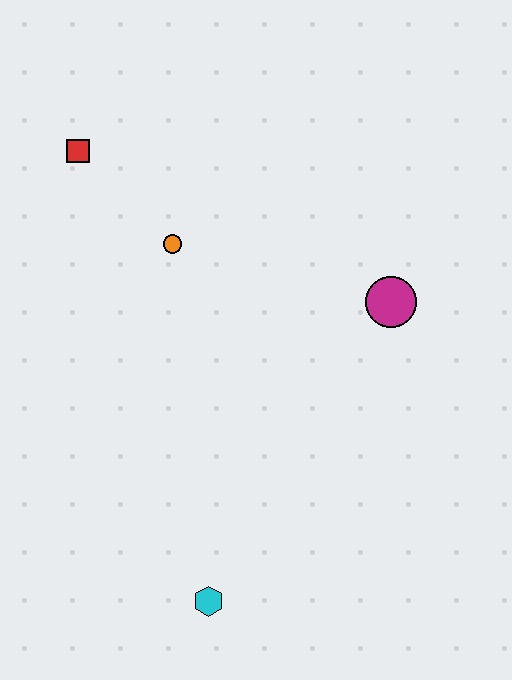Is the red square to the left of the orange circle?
Yes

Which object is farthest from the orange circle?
The cyan hexagon is farthest from the orange circle.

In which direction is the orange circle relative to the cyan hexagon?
The orange circle is above the cyan hexagon.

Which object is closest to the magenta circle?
The orange circle is closest to the magenta circle.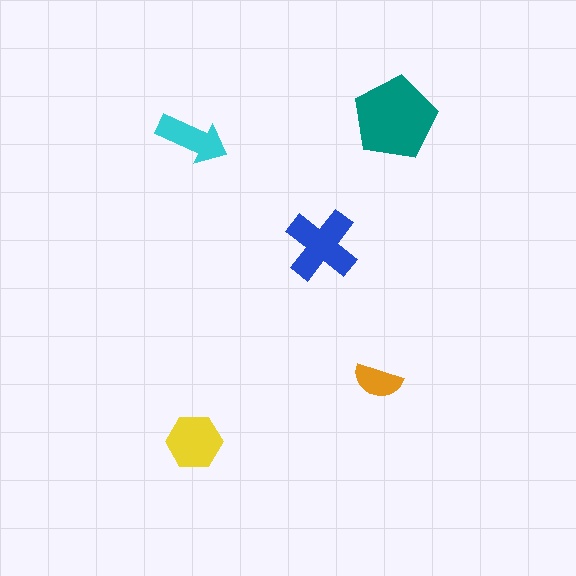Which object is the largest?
The teal pentagon.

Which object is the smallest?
The orange semicircle.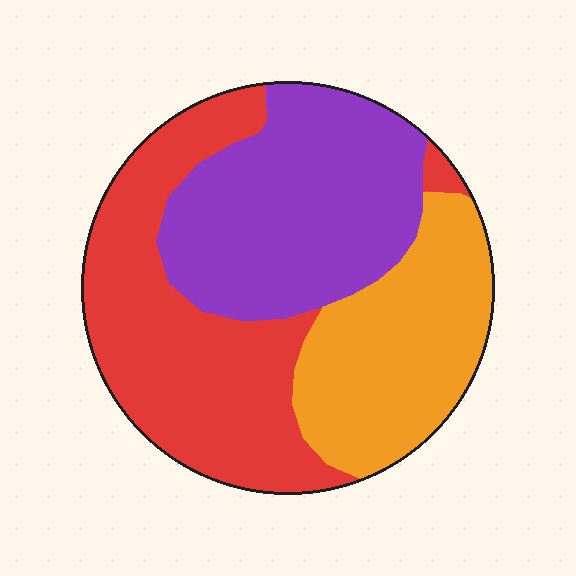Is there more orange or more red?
Red.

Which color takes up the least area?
Orange, at roughly 25%.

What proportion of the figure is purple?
Purple takes up about one third (1/3) of the figure.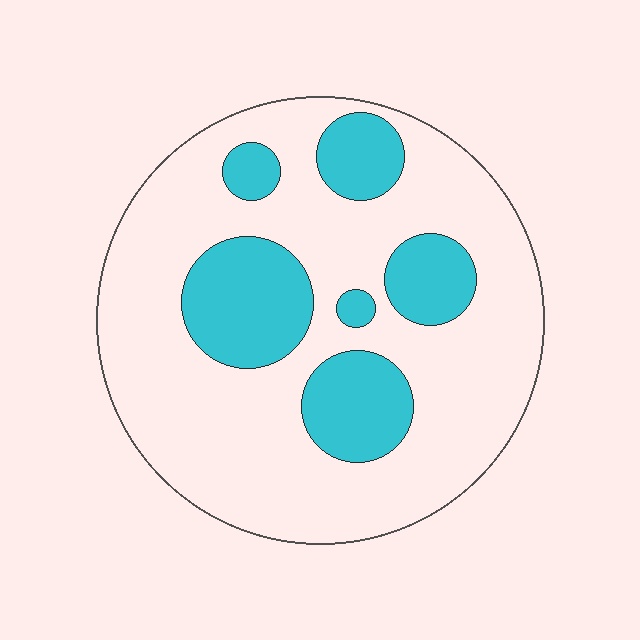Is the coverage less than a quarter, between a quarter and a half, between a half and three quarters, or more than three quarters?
Between a quarter and a half.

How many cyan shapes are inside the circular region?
6.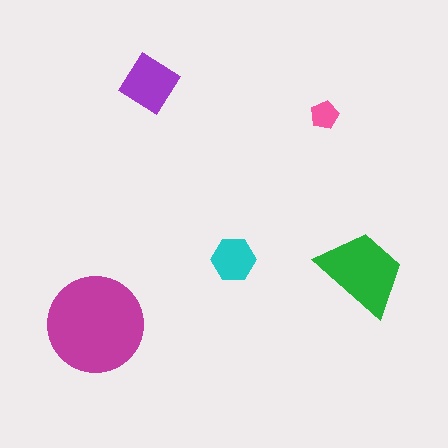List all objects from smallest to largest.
The pink pentagon, the cyan hexagon, the purple diamond, the green trapezoid, the magenta circle.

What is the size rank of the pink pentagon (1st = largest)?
5th.